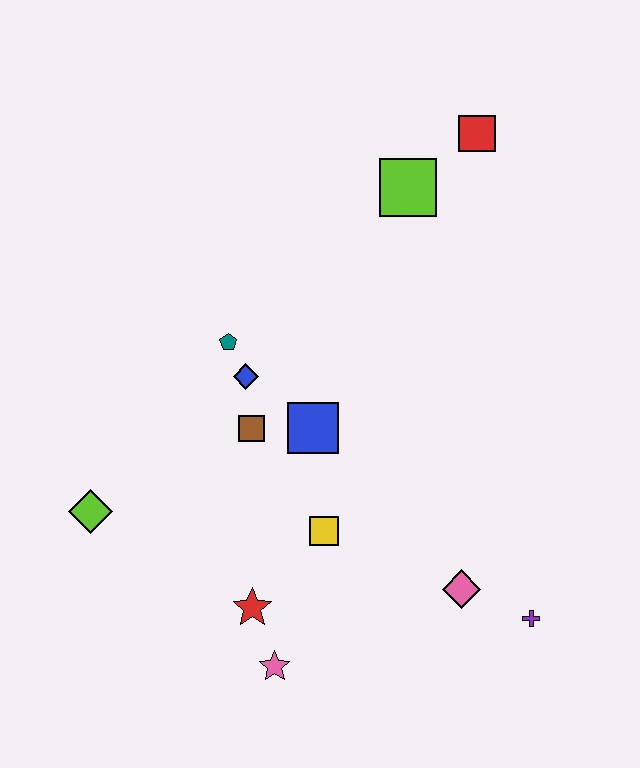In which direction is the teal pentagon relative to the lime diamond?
The teal pentagon is above the lime diamond.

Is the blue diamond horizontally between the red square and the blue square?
No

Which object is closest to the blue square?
The brown square is closest to the blue square.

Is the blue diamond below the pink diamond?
No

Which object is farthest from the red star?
The red square is farthest from the red star.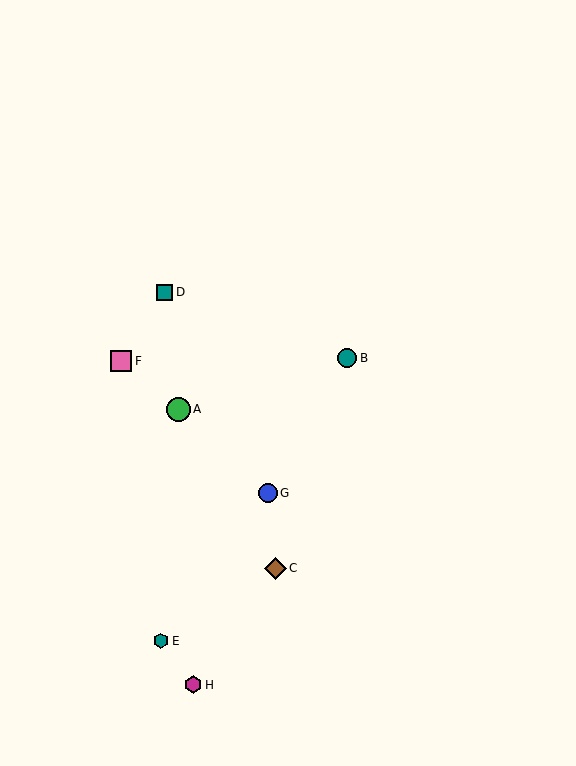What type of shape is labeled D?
Shape D is a teal square.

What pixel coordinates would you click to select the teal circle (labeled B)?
Click at (347, 358) to select the teal circle B.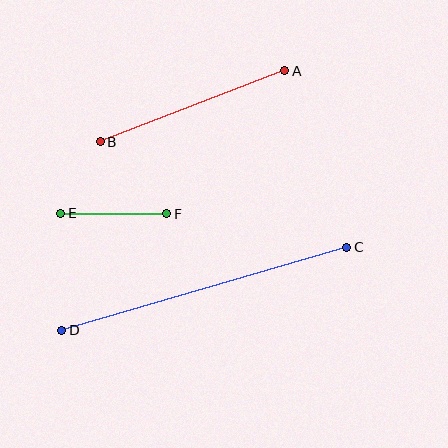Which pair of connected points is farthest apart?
Points C and D are farthest apart.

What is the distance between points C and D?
The distance is approximately 297 pixels.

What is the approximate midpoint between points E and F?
The midpoint is at approximately (114, 213) pixels.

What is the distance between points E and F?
The distance is approximately 106 pixels.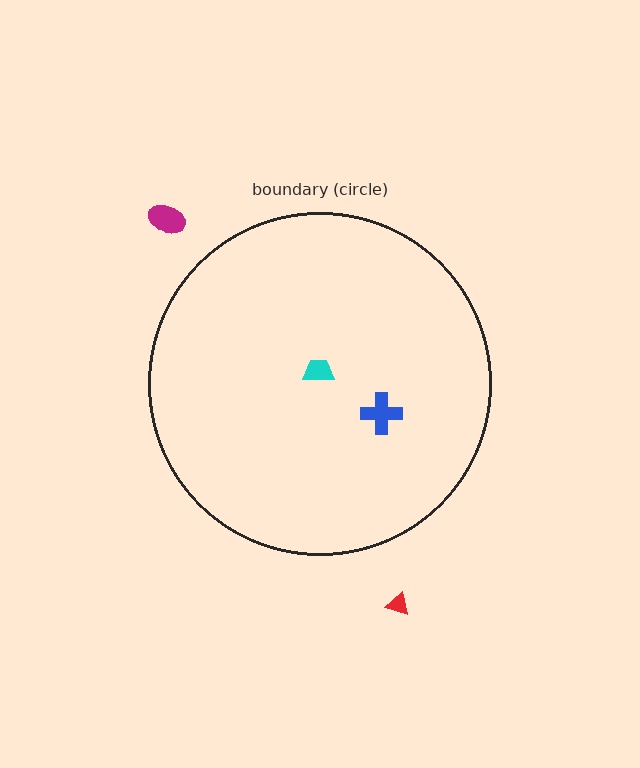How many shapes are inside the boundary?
2 inside, 2 outside.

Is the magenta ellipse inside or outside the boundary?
Outside.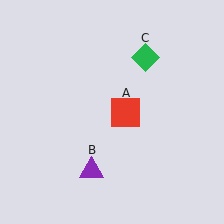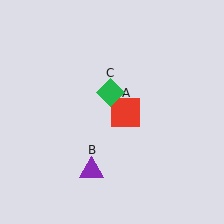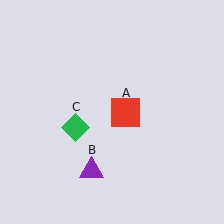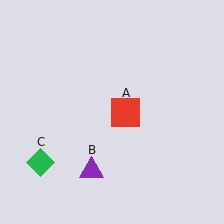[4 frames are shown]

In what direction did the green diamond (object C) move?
The green diamond (object C) moved down and to the left.